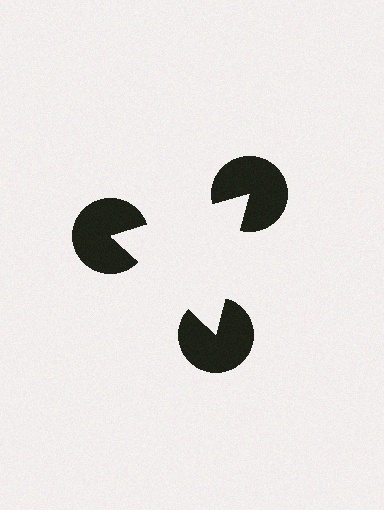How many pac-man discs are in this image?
There are 3 — one at each vertex of the illusory triangle.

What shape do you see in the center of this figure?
An illusory triangle — its edges are inferred from the aligned wedge cuts in the pac-man discs, not physically drawn.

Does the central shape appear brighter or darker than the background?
It typically appears slightly brighter than the background, even though no actual brightness change is drawn.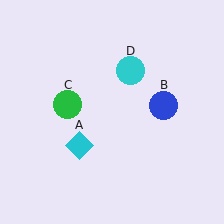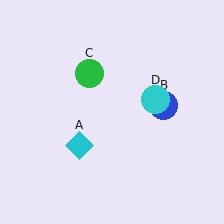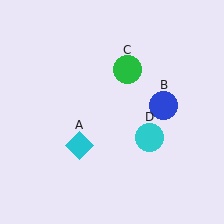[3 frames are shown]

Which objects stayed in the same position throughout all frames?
Cyan diamond (object A) and blue circle (object B) remained stationary.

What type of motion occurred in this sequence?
The green circle (object C), cyan circle (object D) rotated clockwise around the center of the scene.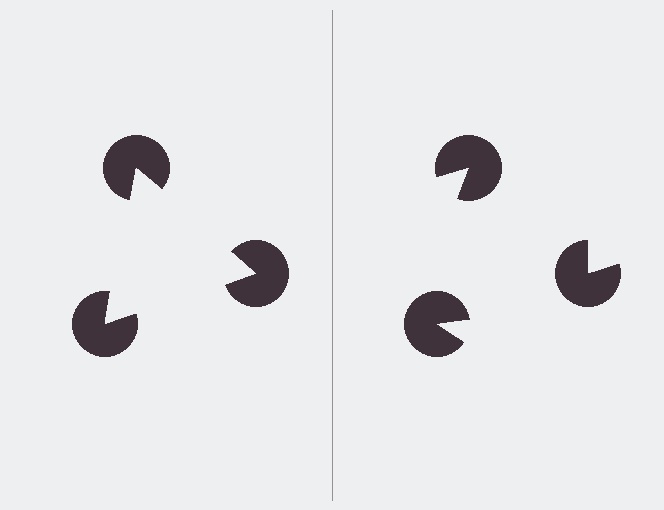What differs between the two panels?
The pac-man discs are positioned identically on both sides; only the wedge orientations differ. On the left they align to a triangle; on the right they are misaligned.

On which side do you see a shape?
An illusory triangle appears on the left side. On the right side the wedge cuts are rotated, so no coherent shape forms.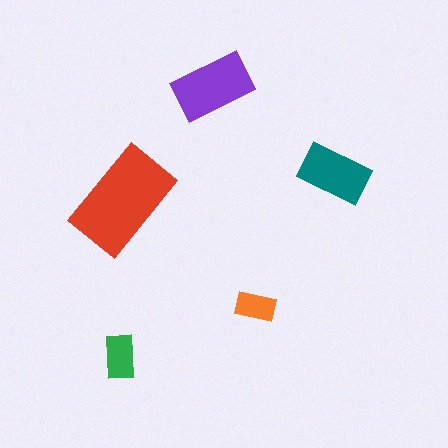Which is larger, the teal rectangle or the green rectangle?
The teal one.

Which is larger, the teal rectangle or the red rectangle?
The red one.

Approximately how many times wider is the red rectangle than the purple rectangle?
About 1.5 times wider.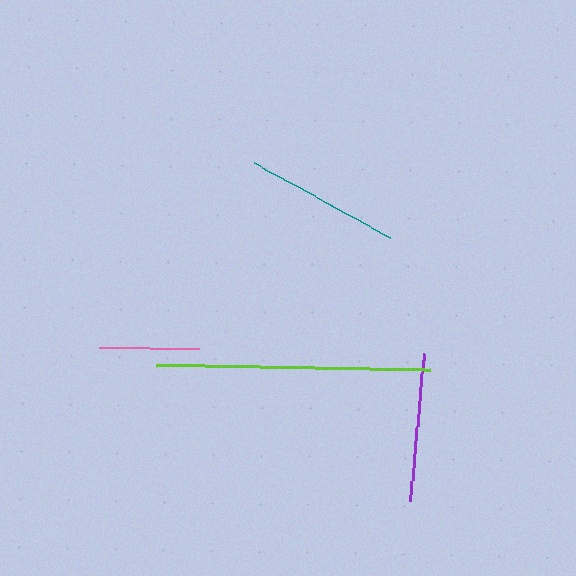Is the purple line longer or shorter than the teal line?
The teal line is longer than the purple line.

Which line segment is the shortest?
The pink line is the shortest at approximately 99 pixels.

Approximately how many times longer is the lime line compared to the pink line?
The lime line is approximately 2.8 times the length of the pink line.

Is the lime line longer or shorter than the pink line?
The lime line is longer than the pink line.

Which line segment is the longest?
The lime line is the longest at approximately 274 pixels.